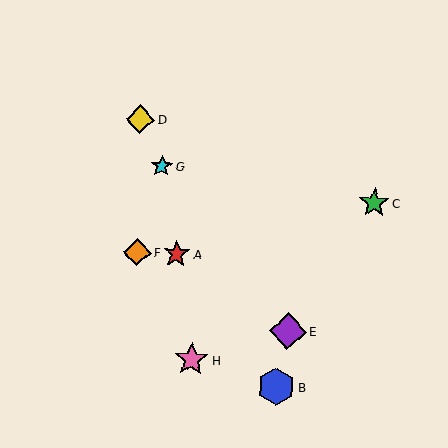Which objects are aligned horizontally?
Objects A, F are aligned horizontally.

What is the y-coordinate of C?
Object C is at y≈203.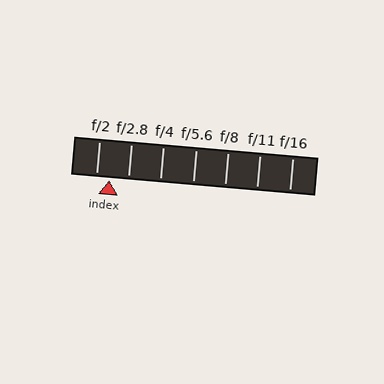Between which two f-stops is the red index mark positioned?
The index mark is between f/2 and f/2.8.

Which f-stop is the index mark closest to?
The index mark is closest to f/2.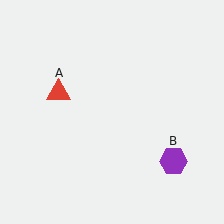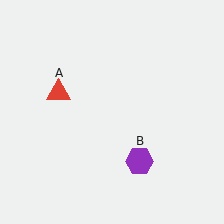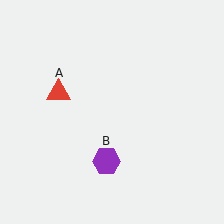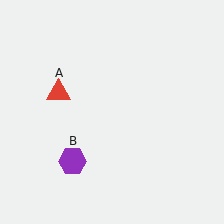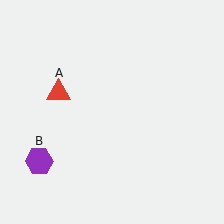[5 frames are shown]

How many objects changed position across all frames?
1 object changed position: purple hexagon (object B).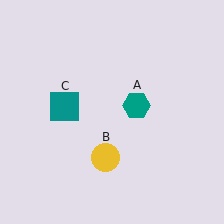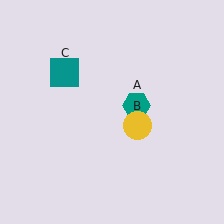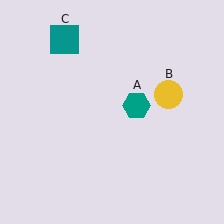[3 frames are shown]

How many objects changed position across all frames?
2 objects changed position: yellow circle (object B), teal square (object C).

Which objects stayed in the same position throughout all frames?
Teal hexagon (object A) remained stationary.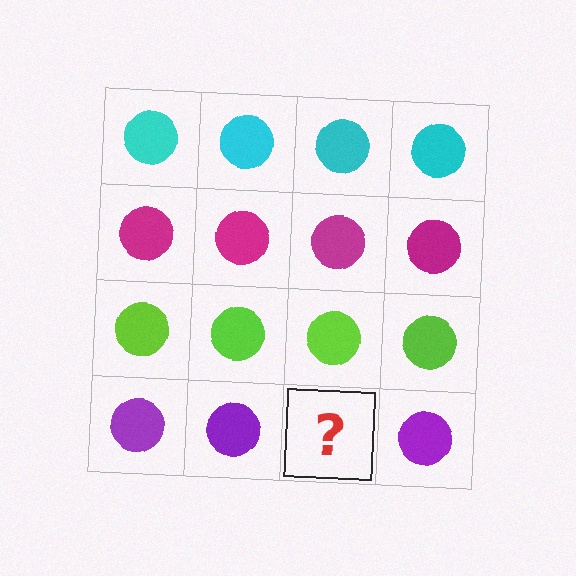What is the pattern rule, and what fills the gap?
The rule is that each row has a consistent color. The gap should be filled with a purple circle.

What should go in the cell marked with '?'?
The missing cell should contain a purple circle.